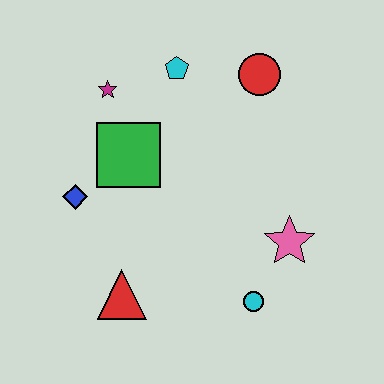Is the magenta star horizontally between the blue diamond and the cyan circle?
Yes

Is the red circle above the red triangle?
Yes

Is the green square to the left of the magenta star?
No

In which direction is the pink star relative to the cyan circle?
The pink star is above the cyan circle.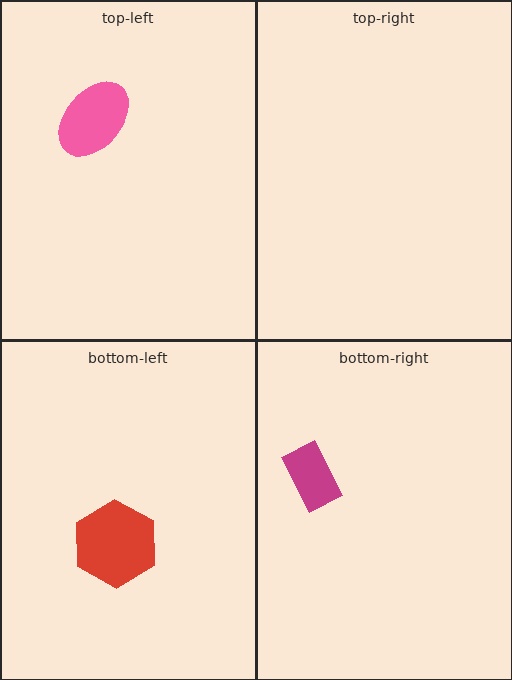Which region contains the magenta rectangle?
The bottom-right region.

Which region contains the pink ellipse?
The top-left region.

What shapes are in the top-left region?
The pink ellipse.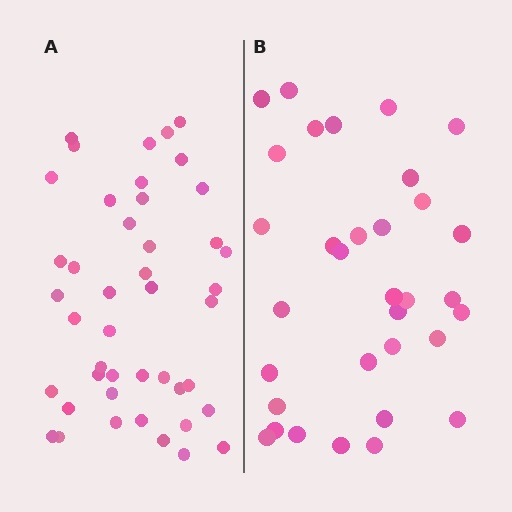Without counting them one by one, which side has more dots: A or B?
Region A (the left region) has more dots.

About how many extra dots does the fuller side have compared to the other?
Region A has roughly 12 or so more dots than region B.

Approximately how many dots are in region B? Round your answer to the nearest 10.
About 30 dots. (The exact count is 33, which rounds to 30.)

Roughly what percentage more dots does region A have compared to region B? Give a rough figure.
About 35% more.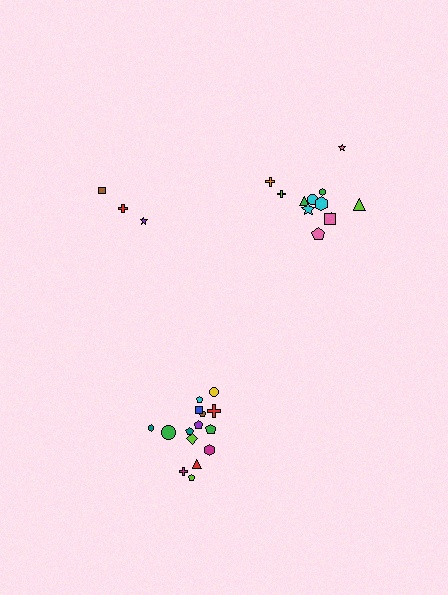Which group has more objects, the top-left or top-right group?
The top-right group.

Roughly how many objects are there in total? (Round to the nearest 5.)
Roughly 30 objects in total.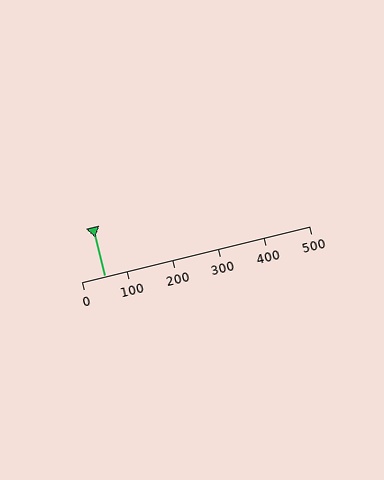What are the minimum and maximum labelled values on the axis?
The axis runs from 0 to 500.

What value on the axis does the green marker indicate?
The marker indicates approximately 50.